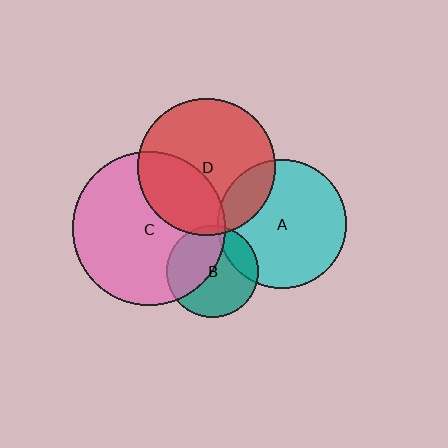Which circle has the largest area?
Circle C (pink).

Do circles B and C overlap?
Yes.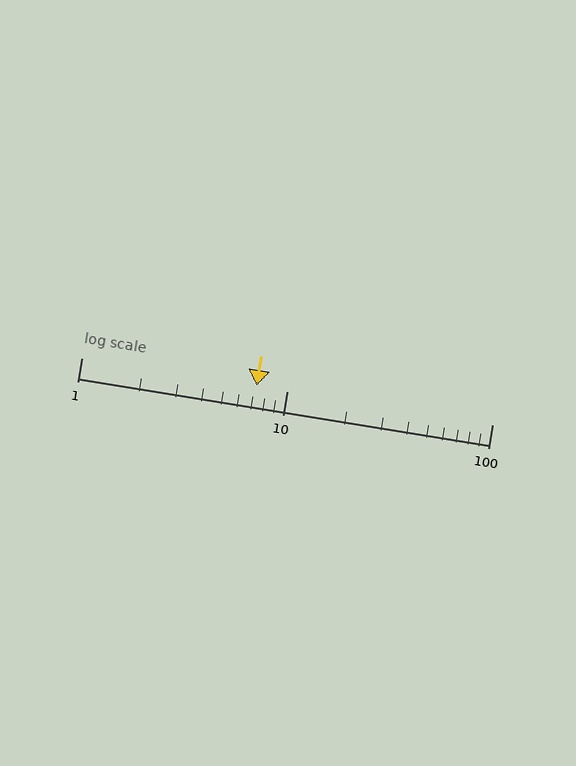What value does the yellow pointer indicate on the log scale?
The pointer indicates approximately 7.1.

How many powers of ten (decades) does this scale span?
The scale spans 2 decades, from 1 to 100.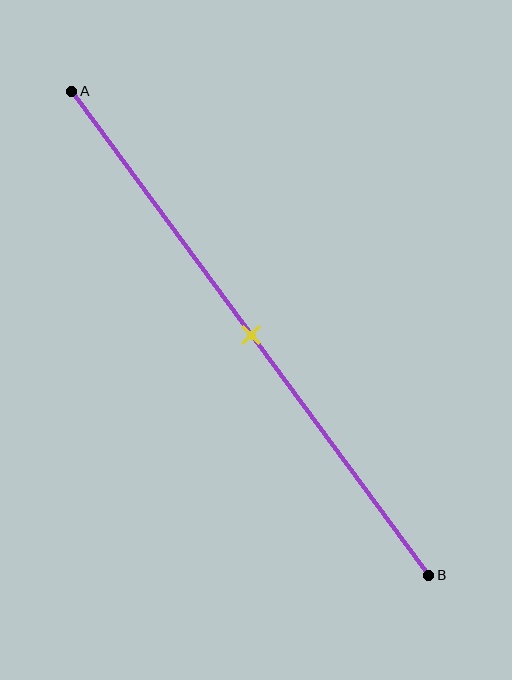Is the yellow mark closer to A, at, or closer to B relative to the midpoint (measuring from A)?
The yellow mark is approximately at the midpoint of segment AB.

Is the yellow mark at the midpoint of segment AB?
Yes, the mark is approximately at the midpoint.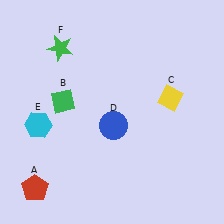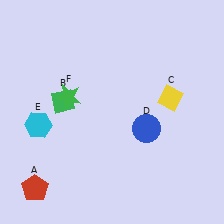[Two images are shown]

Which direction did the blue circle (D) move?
The blue circle (D) moved right.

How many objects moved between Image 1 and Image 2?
2 objects moved between the two images.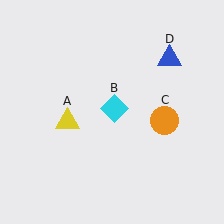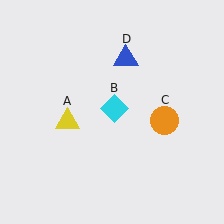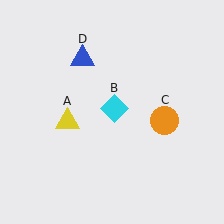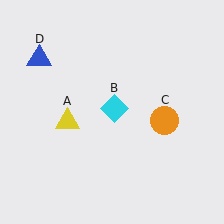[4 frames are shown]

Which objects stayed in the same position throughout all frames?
Yellow triangle (object A) and cyan diamond (object B) and orange circle (object C) remained stationary.